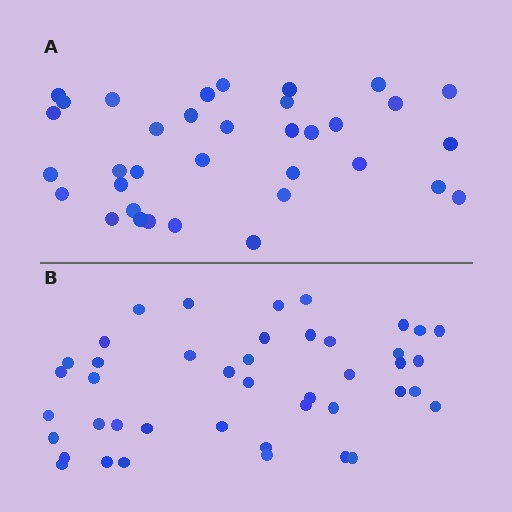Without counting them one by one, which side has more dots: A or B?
Region B (the bottom region) has more dots.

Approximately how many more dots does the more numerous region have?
Region B has roughly 8 or so more dots than region A.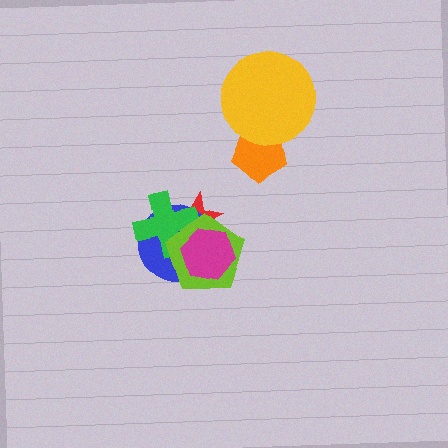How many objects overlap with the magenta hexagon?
4 objects overlap with the magenta hexagon.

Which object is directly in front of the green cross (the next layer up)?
The lime pentagon is directly in front of the green cross.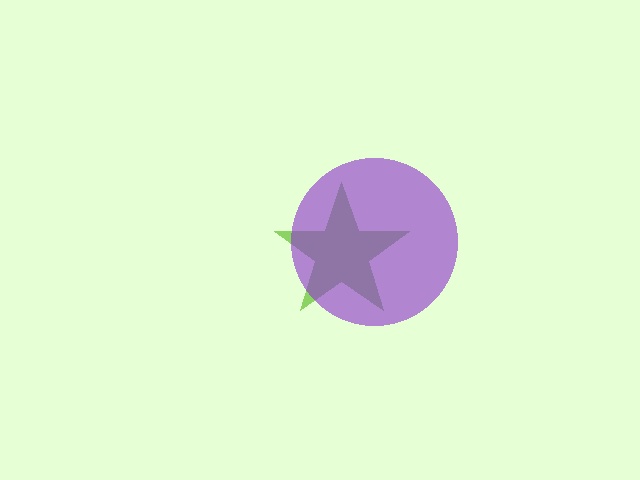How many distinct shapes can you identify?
There are 2 distinct shapes: a lime star, a purple circle.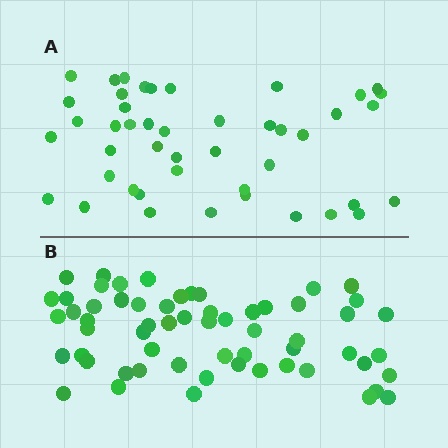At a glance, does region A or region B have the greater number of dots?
Region B (the bottom region) has more dots.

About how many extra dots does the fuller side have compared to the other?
Region B has approximately 15 more dots than region A.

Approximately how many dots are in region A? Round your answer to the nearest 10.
About 40 dots. (The exact count is 45, which rounds to 40.)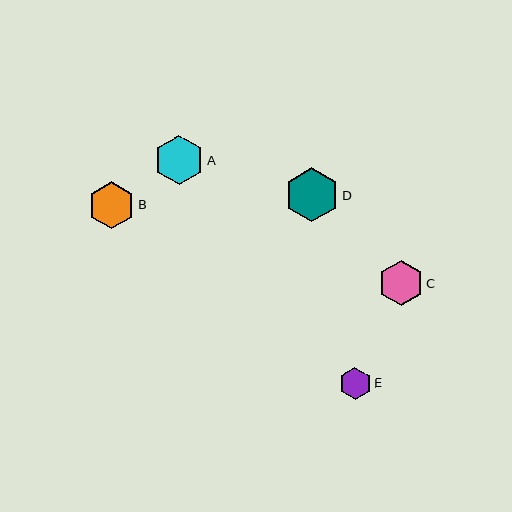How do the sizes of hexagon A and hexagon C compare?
Hexagon A and hexagon C are approximately the same size.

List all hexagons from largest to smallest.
From largest to smallest: D, A, B, C, E.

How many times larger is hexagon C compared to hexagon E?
Hexagon C is approximately 1.4 times the size of hexagon E.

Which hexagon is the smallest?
Hexagon E is the smallest with a size of approximately 32 pixels.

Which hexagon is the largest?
Hexagon D is the largest with a size of approximately 54 pixels.